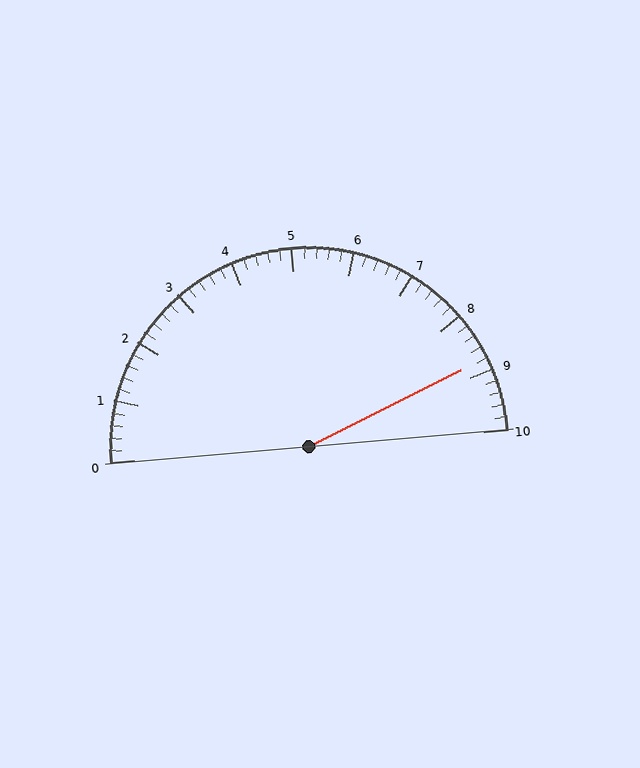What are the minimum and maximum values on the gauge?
The gauge ranges from 0 to 10.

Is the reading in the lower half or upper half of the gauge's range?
The reading is in the upper half of the range (0 to 10).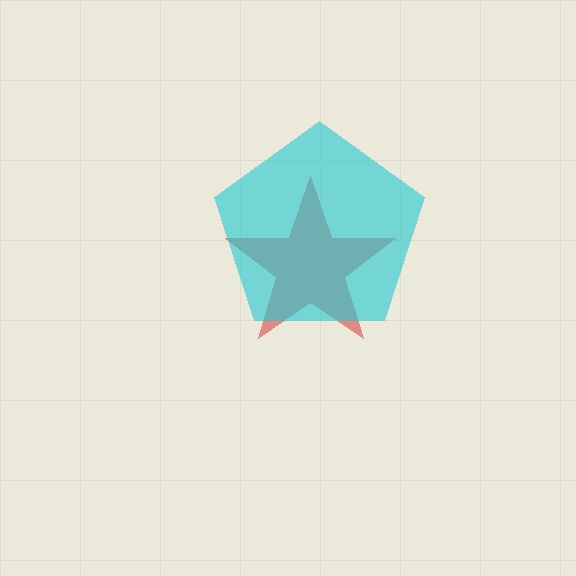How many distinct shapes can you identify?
There are 2 distinct shapes: a red star, a cyan pentagon.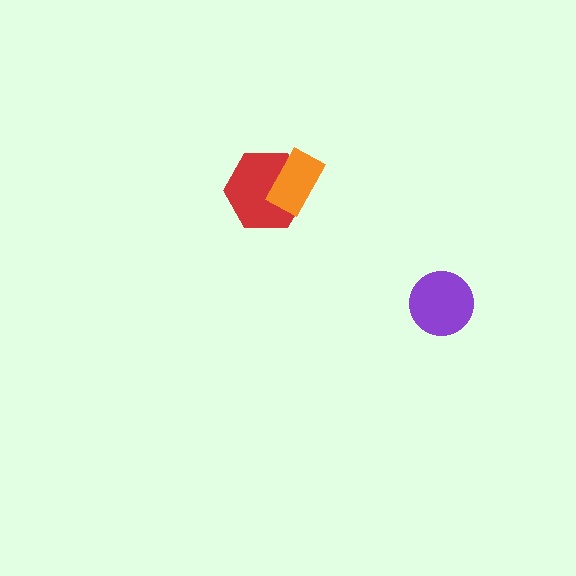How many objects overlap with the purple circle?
0 objects overlap with the purple circle.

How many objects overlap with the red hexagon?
1 object overlaps with the red hexagon.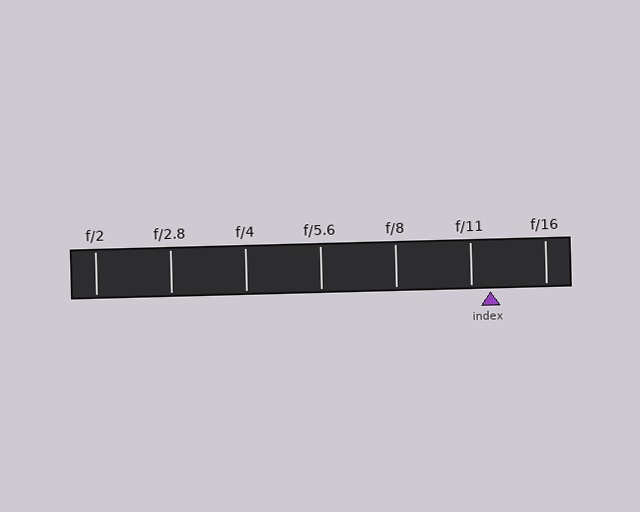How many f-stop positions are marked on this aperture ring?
There are 7 f-stop positions marked.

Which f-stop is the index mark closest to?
The index mark is closest to f/11.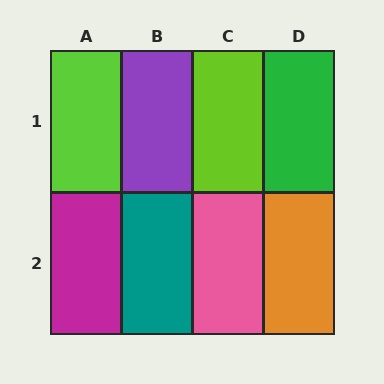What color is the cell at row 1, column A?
Lime.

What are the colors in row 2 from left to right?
Magenta, teal, pink, orange.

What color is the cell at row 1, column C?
Lime.